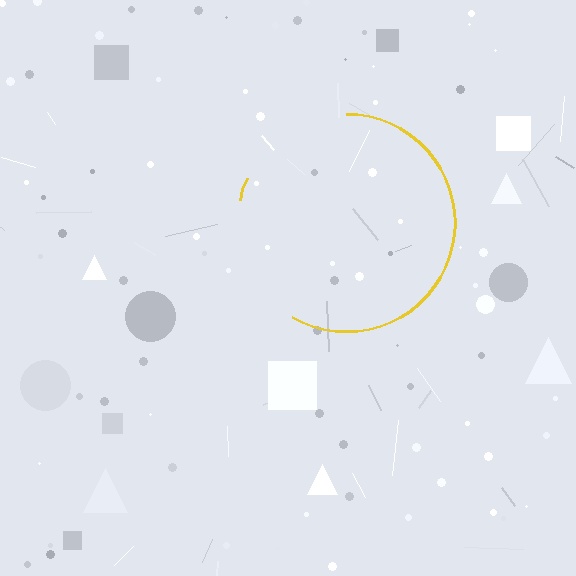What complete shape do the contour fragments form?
The contour fragments form a circle.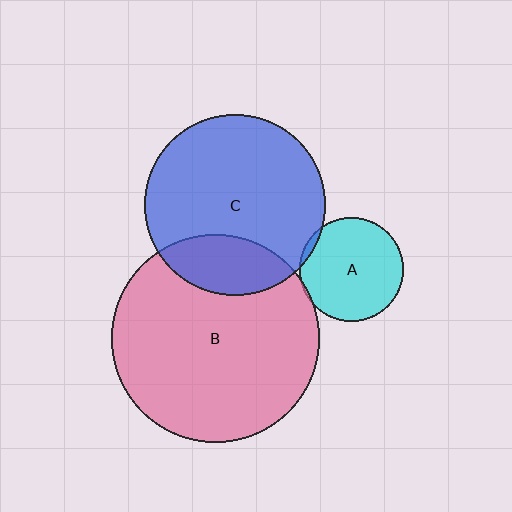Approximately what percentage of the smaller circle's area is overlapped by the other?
Approximately 5%.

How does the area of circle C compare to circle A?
Approximately 3.0 times.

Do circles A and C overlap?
Yes.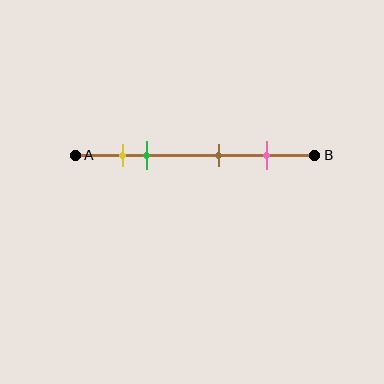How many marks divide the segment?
There are 4 marks dividing the segment.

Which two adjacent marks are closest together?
The yellow and green marks are the closest adjacent pair.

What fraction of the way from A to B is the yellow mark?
The yellow mark is approximately 20% (0.2) of the way from A to B.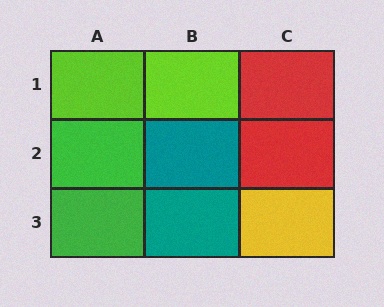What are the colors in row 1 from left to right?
Lime, lime, red.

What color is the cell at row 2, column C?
Red.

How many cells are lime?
2 cells are lime.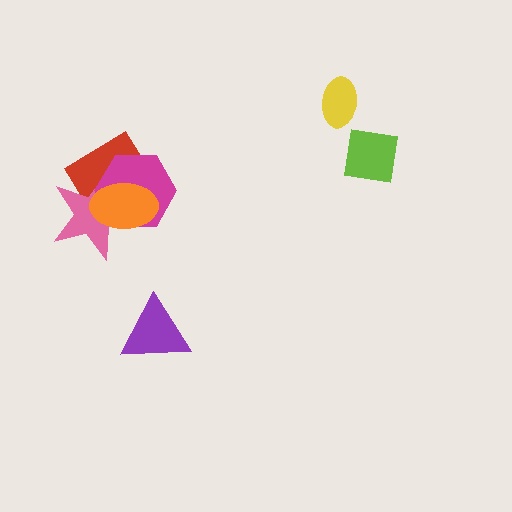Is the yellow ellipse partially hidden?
No, no other shape covers it.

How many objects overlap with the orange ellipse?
3 objects overlap with the orange ellipse.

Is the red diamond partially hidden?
Yes, it is partially covered by another shape.